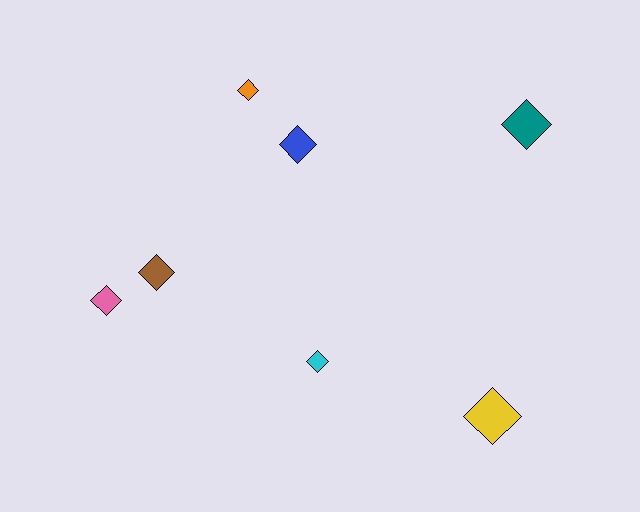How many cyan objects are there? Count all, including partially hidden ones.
There is 1 cyan object.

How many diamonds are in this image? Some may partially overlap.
There are 7 diamonds.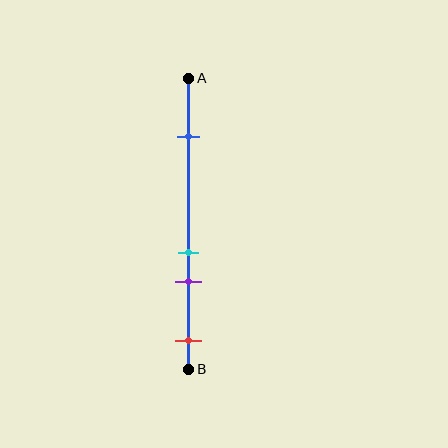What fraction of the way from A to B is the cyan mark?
The cyan mark is approximately 60% (0.6) of the way from A to B.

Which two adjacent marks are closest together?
The cyan and purple marks are the closest adjacent pair.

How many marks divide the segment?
There are 4 marks dividing the segment.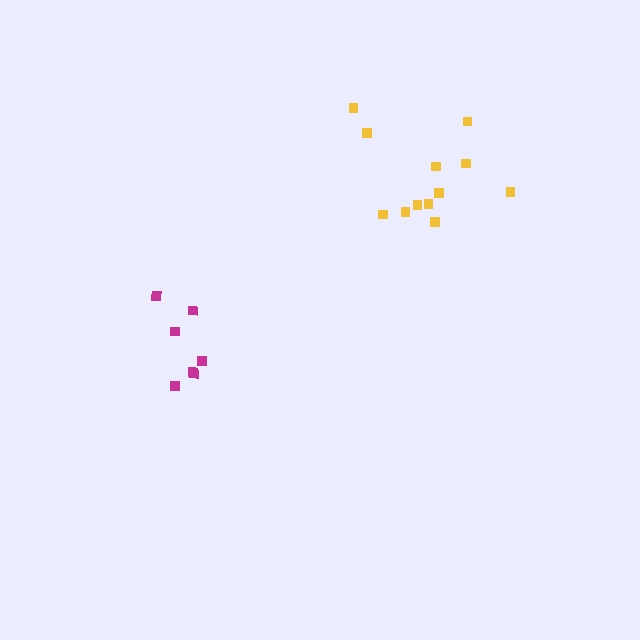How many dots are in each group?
Group 1: 7 dots, Group 2: 12 dots (19 total).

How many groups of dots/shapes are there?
There are 2 groups.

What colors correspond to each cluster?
The clusters are colored: magenta, yellow.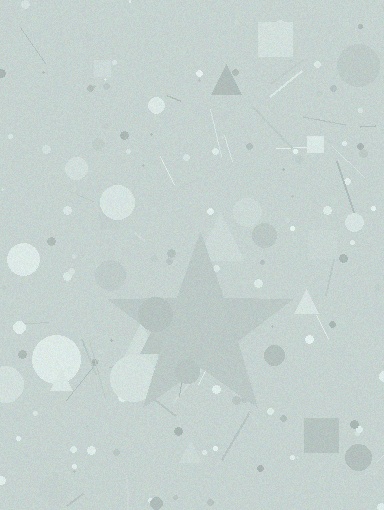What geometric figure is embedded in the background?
A star is embedded in the background.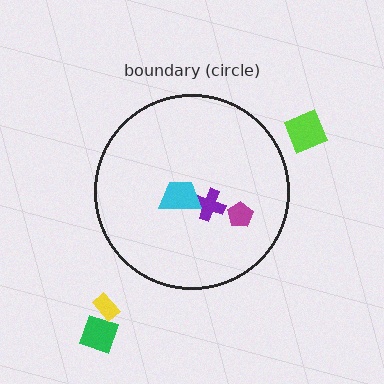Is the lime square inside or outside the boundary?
Outside.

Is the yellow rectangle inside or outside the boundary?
Outside.